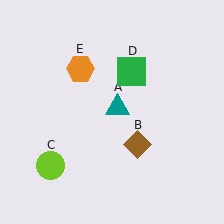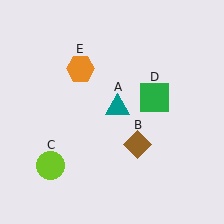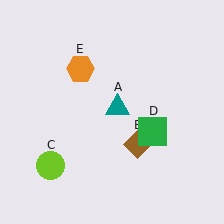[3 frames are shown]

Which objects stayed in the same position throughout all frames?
Teal triangle (object A) and brown diamond (object B) and lime circle (object C) and orange hexagon (object E) remained stationary.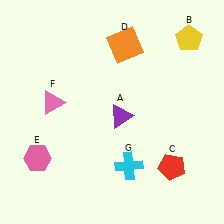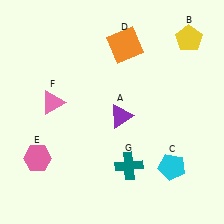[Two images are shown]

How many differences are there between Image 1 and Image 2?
There are 2 differences between the two images.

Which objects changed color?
C changed from red to cyan. G changed from cyan to teal.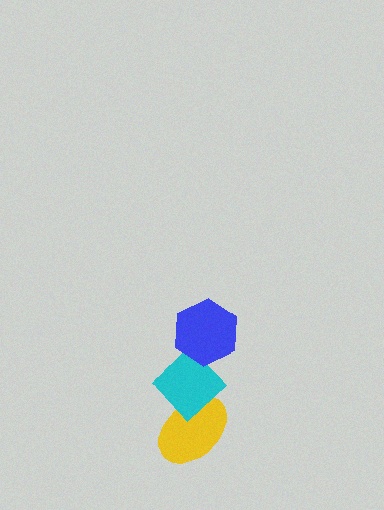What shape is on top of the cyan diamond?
The blue hexagon is on top of the cyan diamond.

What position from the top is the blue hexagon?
The blue hexagon is 1st from the top.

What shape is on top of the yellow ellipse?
The cyan diamond is on top of the yellow ellipse.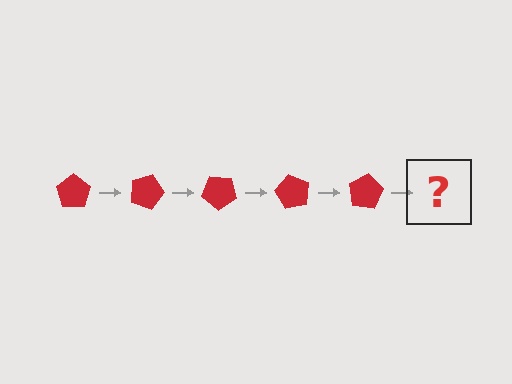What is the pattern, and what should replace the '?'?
The pattern is that the pentagon rotates 20 degrees each step. The '?' should be a red pentagon rotated 100 degrees.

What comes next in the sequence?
The next element should be a red pentagon rotated 100 degrees.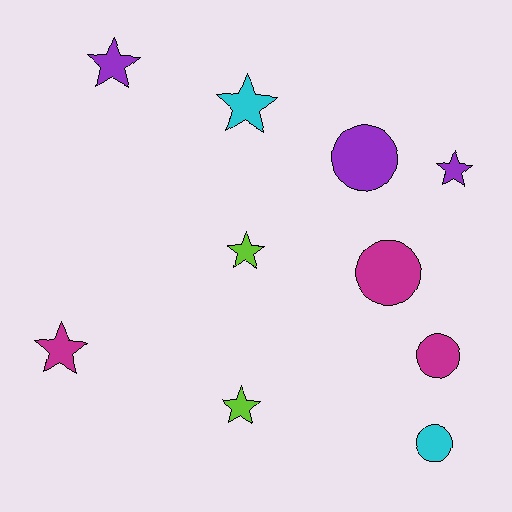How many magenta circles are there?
There are 2 magenta circles.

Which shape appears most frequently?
Star, with 6 objects.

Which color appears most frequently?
Purple, with 3 objects.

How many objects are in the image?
There are 10 objects.